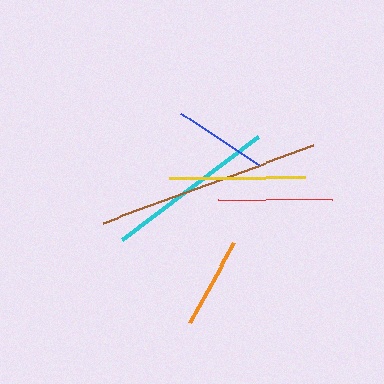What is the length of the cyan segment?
The cyan segment is approximately 171 pixels long.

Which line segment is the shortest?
The orange line is the shortest at approximately 92 pixels.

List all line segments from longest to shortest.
From longest to shortest: brown, cyan, yellow, red, blue, orange.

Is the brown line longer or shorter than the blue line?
The brown line is longer than the blue line.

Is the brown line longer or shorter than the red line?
The brown line is longer than the red line.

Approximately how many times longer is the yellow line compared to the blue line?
The yellow line is approximately 1.5 times the length of the blue line.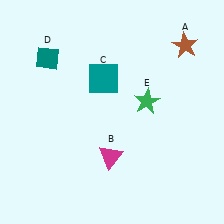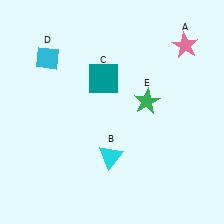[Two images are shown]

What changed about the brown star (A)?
In Image 1, A is brown. In Image 2, it changed to pink.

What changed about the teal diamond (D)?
In Image 1, D is teal. In Image 2, it changed to cyan.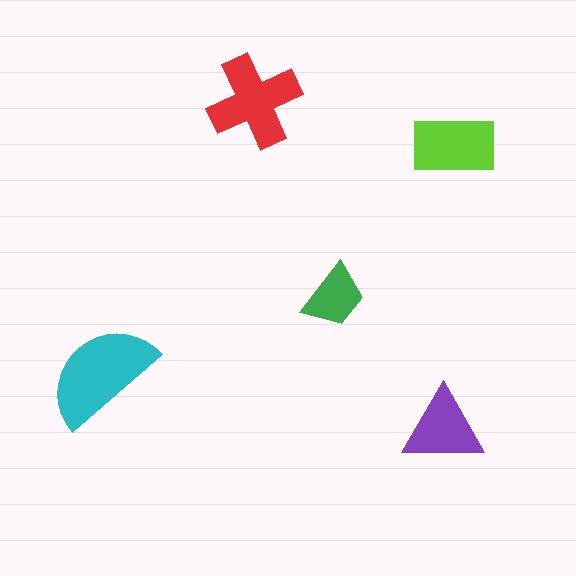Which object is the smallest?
The green trapezoid.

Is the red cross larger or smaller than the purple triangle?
Larger.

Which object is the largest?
The cyan semicircle.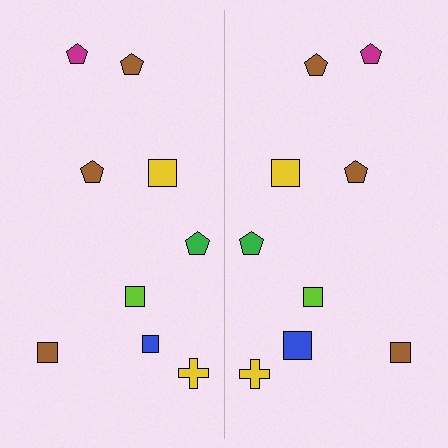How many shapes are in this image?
There are 18 shapes in this image.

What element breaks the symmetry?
The blue square on the right side has a different size than its mirror counterpart.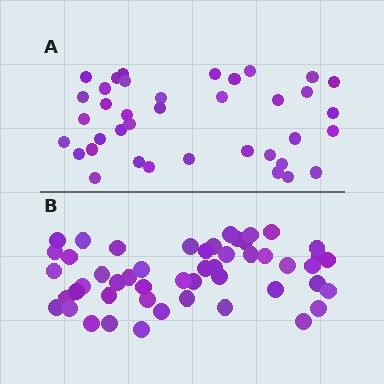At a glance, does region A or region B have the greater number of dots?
Region B (the bottom region) has more dots.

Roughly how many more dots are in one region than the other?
Region B has roughly 12 or so more dots than region A.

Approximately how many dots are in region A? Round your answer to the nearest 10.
About 40 dots. (The exact count is 38, which rounds to 40.)